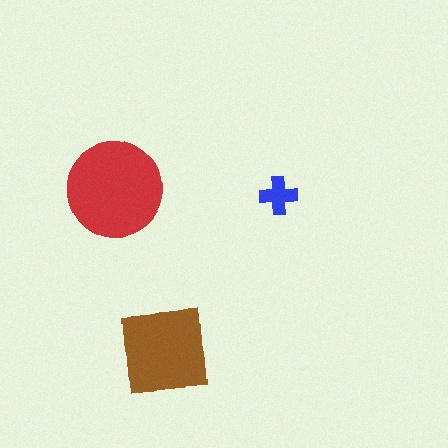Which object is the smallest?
The blue cross.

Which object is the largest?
The red circle.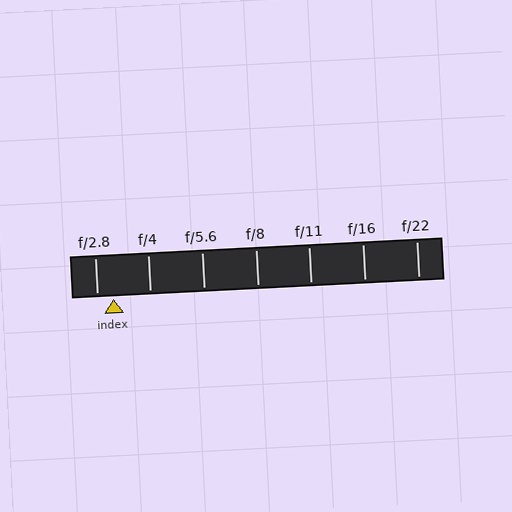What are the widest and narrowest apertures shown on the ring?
The widest aperture shown is f/2.8 and the narrowest is f/22.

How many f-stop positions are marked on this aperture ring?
There are 7 f-stop positions marked.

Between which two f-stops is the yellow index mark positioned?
The index mark is between f/2.8 and f/4.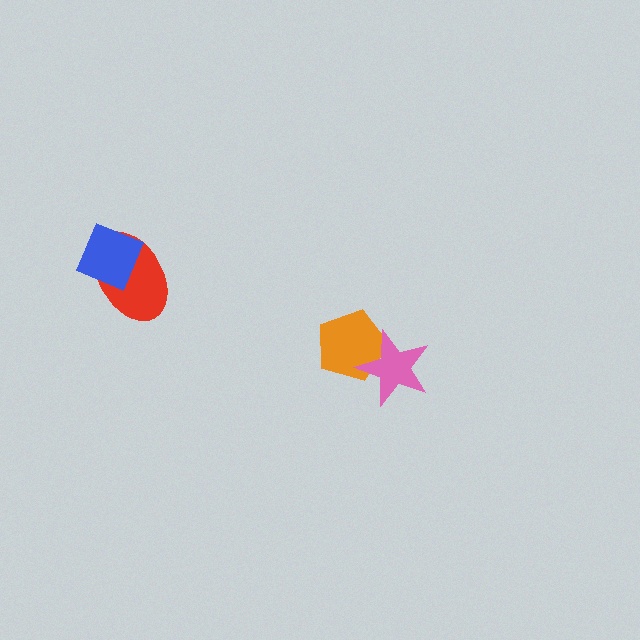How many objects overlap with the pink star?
1 object overlaps with the pink star.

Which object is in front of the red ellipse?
The blue diamond is in front of the red ellipse.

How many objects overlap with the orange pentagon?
1 object overlaps with the orange pentagon.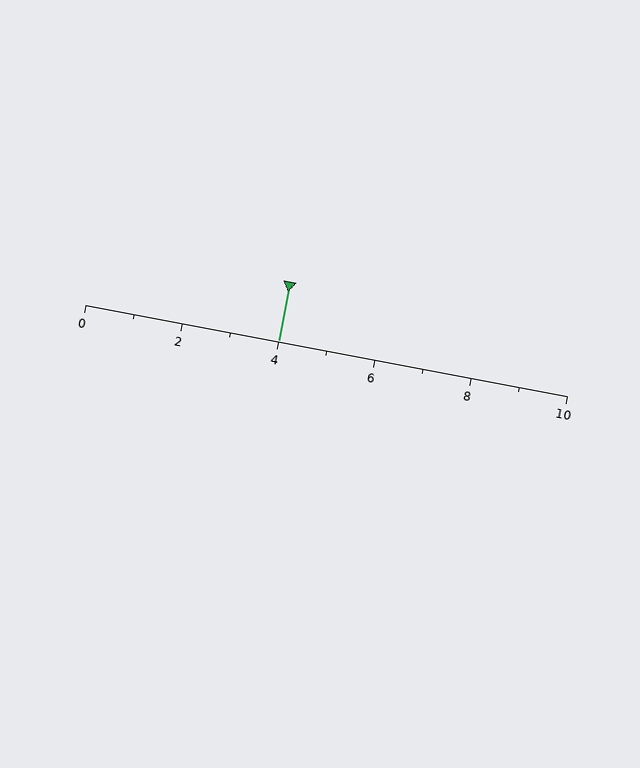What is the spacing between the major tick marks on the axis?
The major ticks are spaced 2 apart.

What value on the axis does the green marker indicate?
The marker indicates approximately 4.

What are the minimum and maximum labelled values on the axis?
The axis runs from 0 to 10.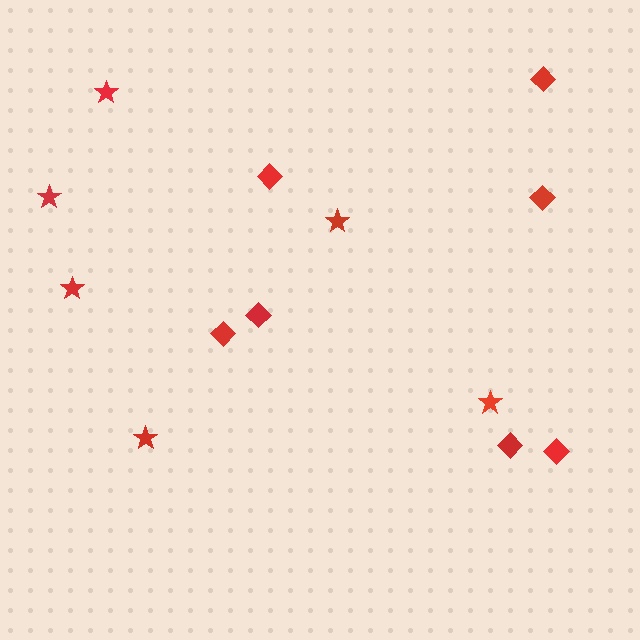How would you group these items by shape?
There are 2 groups: one group of stars (6) and one group of diamonds (7).